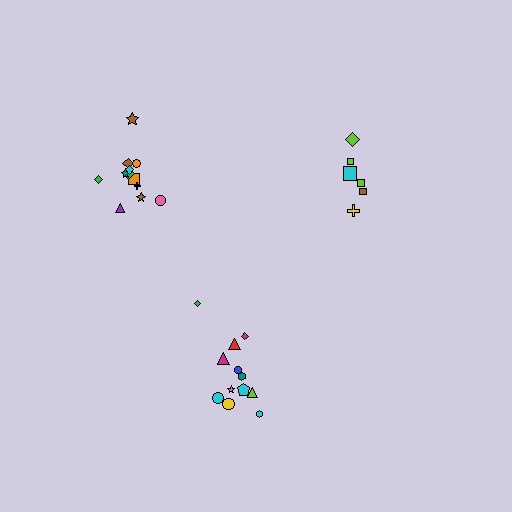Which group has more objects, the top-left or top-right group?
The top-left group.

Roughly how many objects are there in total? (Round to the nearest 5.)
Roughly 30 objects in total.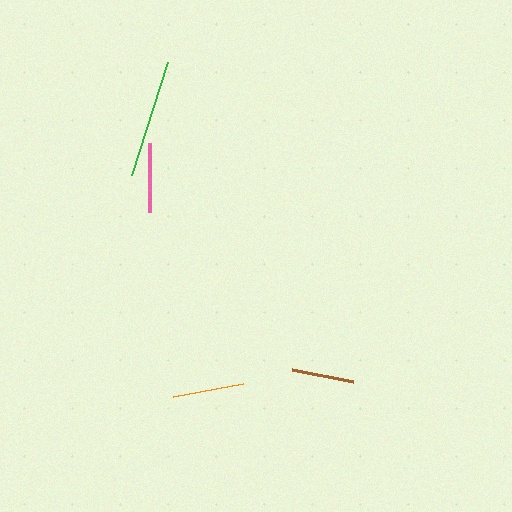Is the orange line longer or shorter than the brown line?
The orange line is longer than the brown line.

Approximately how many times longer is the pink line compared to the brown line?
The pink line is approximately 1.1 times the length of the brown line.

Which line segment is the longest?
The green line is the longest at approximately 118 pixels.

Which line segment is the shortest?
The brown line is the shortest at approximately 62 pixels.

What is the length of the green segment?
The green segment is approximately 118 pixels long.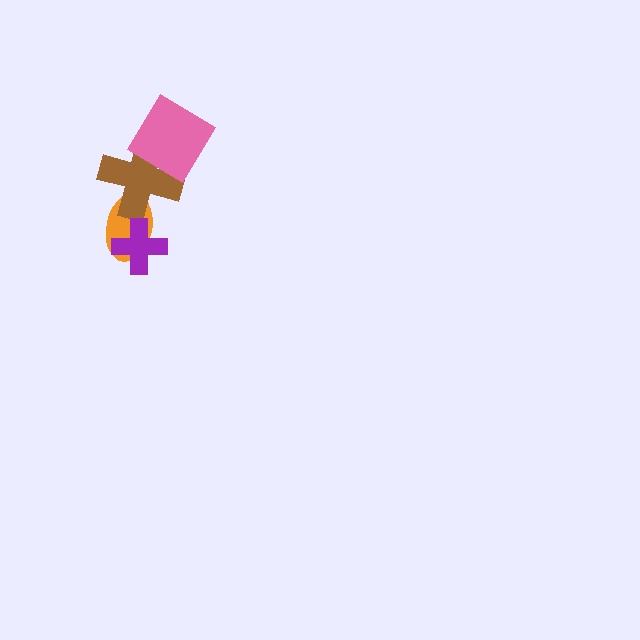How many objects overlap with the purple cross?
1 object overlaps with the purple cross.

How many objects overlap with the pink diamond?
1 object overlaps with the pink diamond.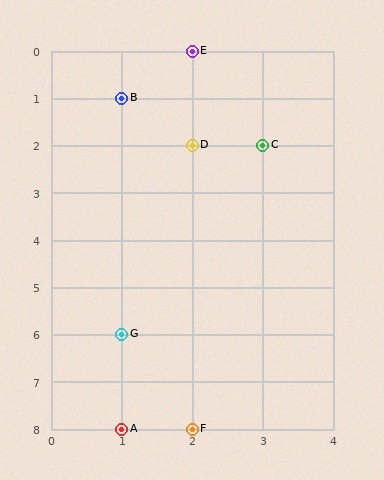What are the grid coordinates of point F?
Point F is at grid coordinates (2, 8).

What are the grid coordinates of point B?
Point B is at grid coordinates (1, 1).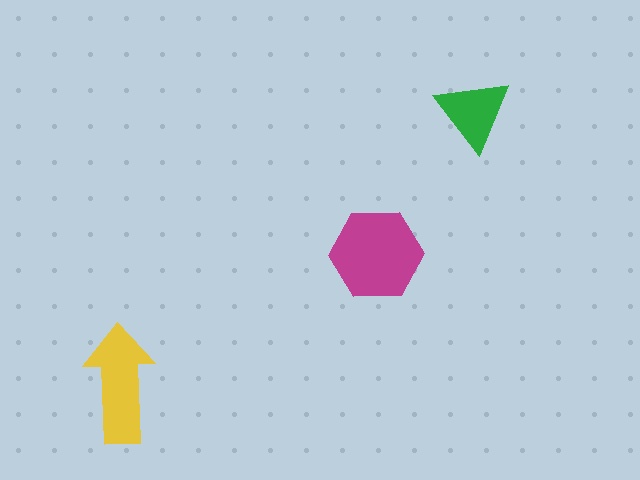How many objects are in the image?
There are 3 objects in the image.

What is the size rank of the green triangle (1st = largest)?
3rd.